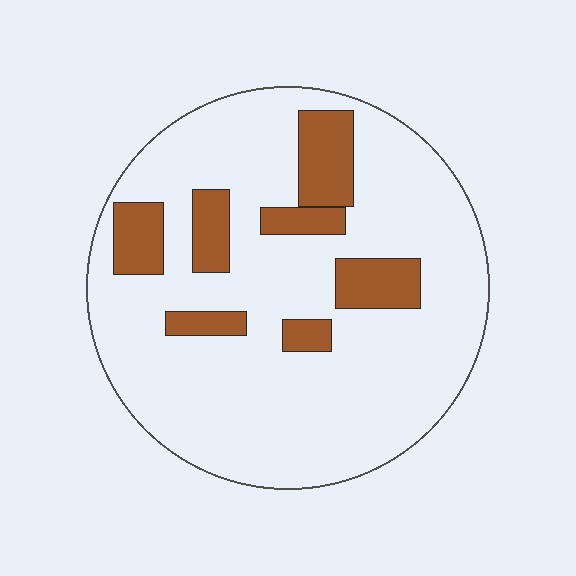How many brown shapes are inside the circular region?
7.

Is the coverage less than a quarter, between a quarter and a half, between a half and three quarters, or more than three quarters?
Less than a quarter.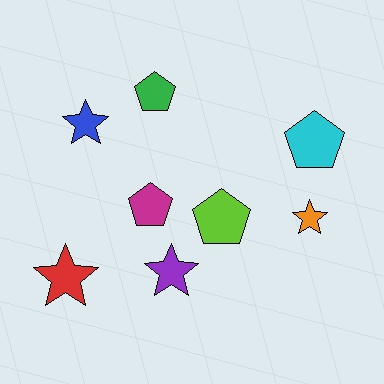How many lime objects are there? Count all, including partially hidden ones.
There is 1 lime object.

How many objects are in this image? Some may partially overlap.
There are 8 objects.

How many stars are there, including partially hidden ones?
There are 4 stars.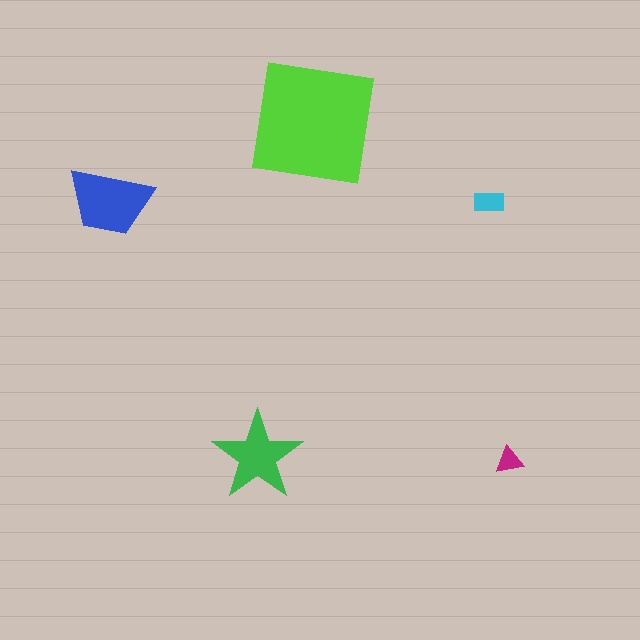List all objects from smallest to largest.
The magenta triangle, the cyan rectangle, the green star, the blue trapezoid, the lime square.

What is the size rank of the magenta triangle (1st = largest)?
5th.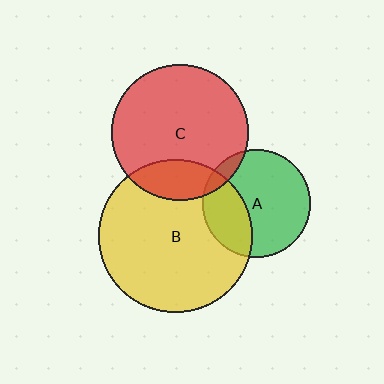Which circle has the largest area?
Circle B (yellow).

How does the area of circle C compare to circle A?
Approximately 1.6 times.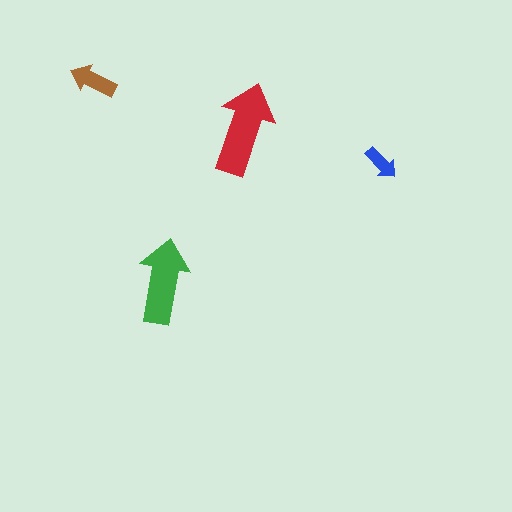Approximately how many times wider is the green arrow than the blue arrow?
About 2.5 times wider.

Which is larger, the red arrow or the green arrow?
The red one.